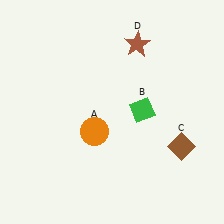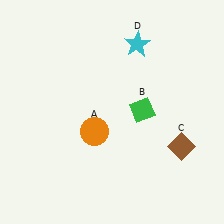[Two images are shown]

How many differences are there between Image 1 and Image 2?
There is 1 difference between the two images.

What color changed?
The star (D) changed from brown in Image 1 to cyan in Image 2.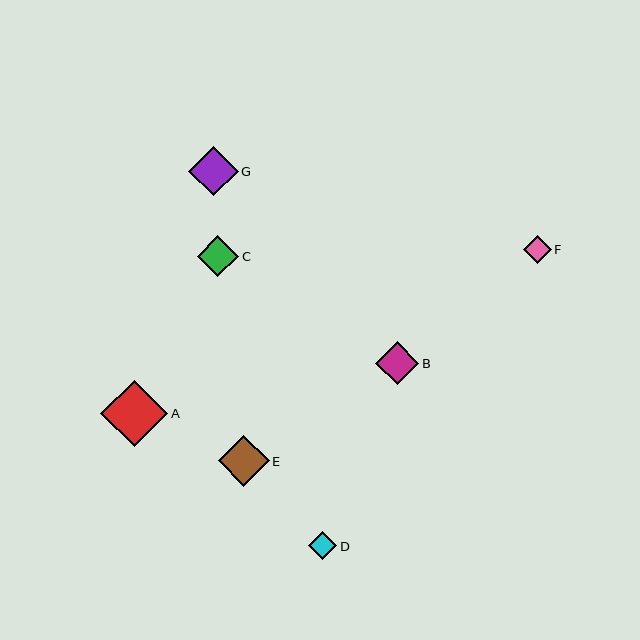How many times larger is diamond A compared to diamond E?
Diamond A is approximately 1.3 times the size of diamond E.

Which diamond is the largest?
Diamond A is the largest with a size of approximately 67 pixels.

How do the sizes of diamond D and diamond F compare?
Diamond D and diamond F are approximately the same size.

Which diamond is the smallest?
Diamond F is the smallest with a size of approximately 28 pixels.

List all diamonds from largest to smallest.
From largest to smallest: A, E, G, B, C, D, F.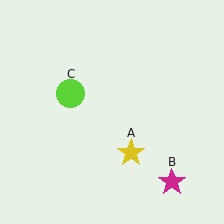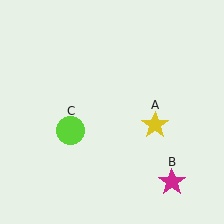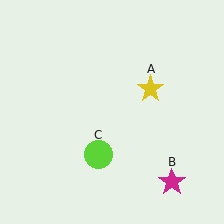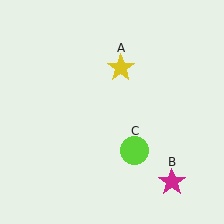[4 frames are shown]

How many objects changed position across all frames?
2 objects changed position: yellow star (object A), lime circle (object C).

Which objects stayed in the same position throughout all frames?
Magenta star (object B) remained stationary.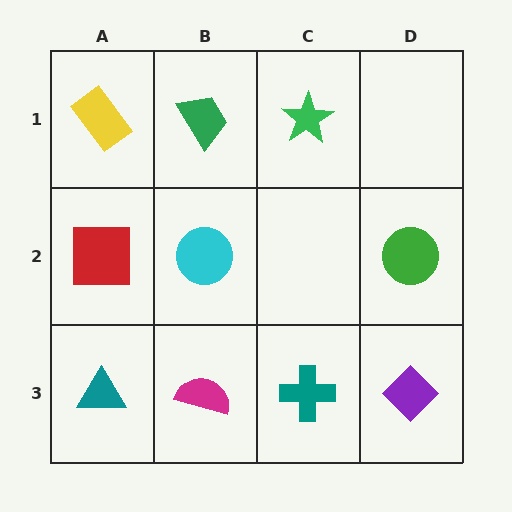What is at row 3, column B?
A magenta semicircle.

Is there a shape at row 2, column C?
No, that cell is empty.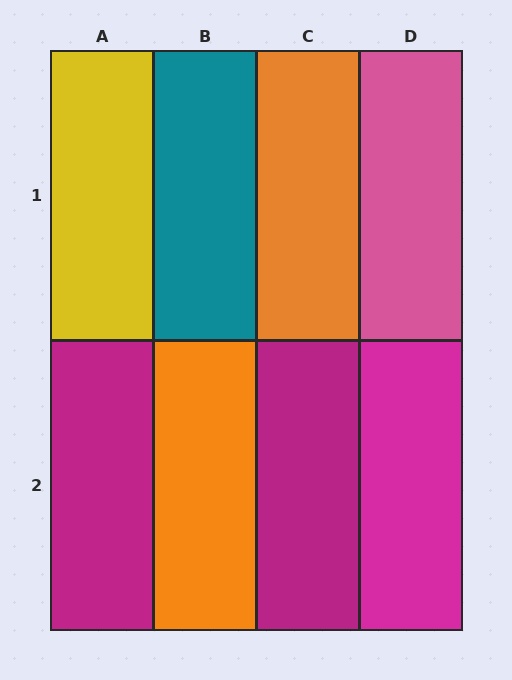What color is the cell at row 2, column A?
Magenta.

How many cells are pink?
1 cell is pink.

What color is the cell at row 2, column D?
Magenta.